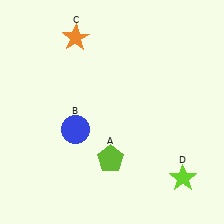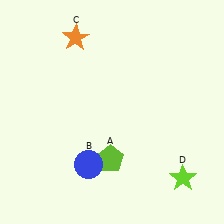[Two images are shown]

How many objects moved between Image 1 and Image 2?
1 object moved between the two images.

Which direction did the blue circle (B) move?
The blue circle (B) moved down.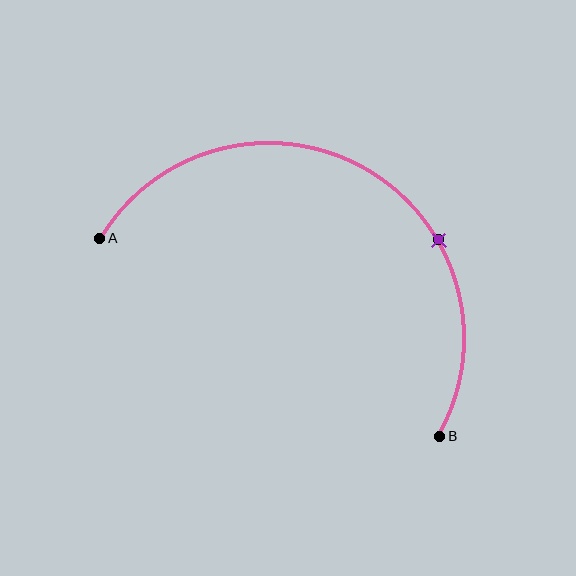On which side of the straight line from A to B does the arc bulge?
The arc bulges above the straight line connecting A and B.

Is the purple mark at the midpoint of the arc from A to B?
No. The purple mark lies on the arc but is closer to endpoint B. The arc midpoint would be at the point on the curve equidistant along the arc from both A and B.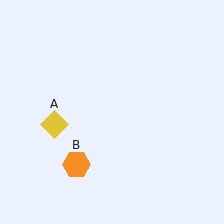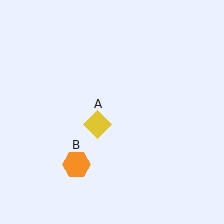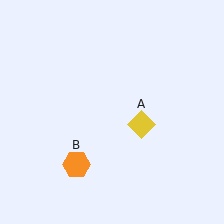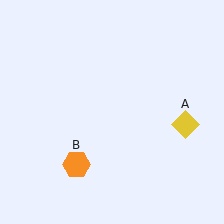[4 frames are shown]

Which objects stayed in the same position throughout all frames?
Orange hexagon (object B) remained stationary.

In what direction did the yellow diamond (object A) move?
The yellow diamond (object A) moved right.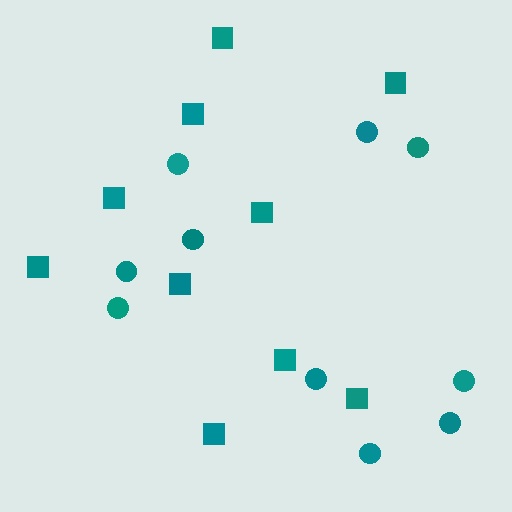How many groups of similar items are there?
There are 2 groups: one group of circles (10) and one group of squares (10).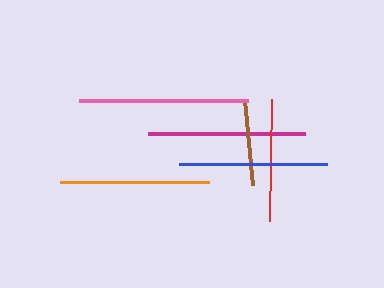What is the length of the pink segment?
The pink segment is approximately 169 pixels long.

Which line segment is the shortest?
The brown line is the shortest at approximately 86 pixels.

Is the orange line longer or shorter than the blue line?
The orange line is longer than the blue line.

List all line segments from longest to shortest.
From longest to shortest: pink, magenta, orange, blue, red, brown.